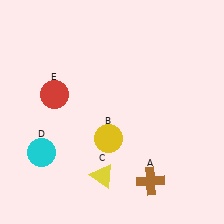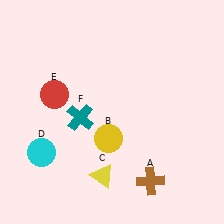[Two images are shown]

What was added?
A teal cross (F) was added in Image 2.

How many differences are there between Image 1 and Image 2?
There is 1 difference between the two images.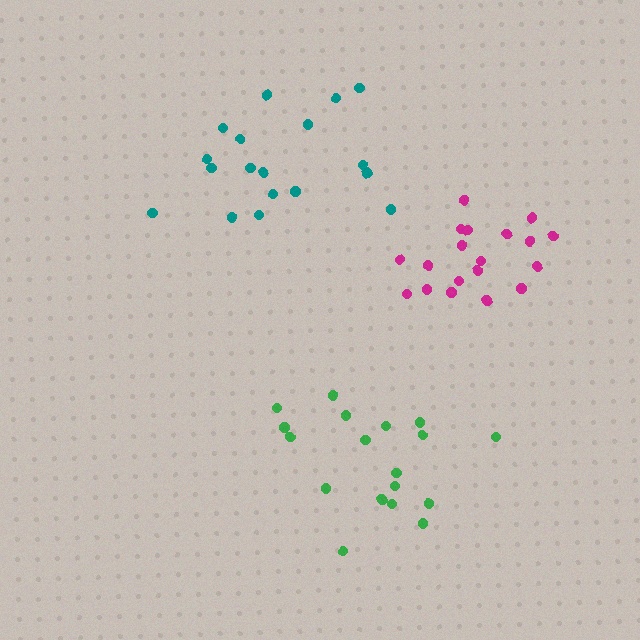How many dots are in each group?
Group 1: 18 dots, Group 2: 18 dots, Group 3: 19 dots (55 total).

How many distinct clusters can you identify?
There are 3 distinct clusters.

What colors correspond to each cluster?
The clusters are colored: teal, green, magenta.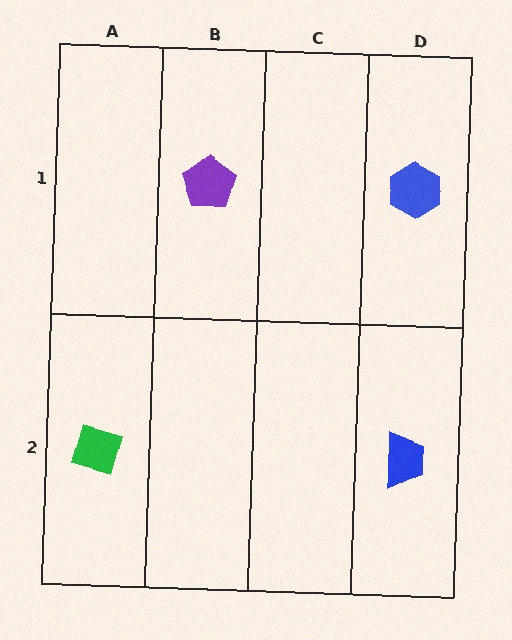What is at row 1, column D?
A blue hexagon.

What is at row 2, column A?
A green diamond.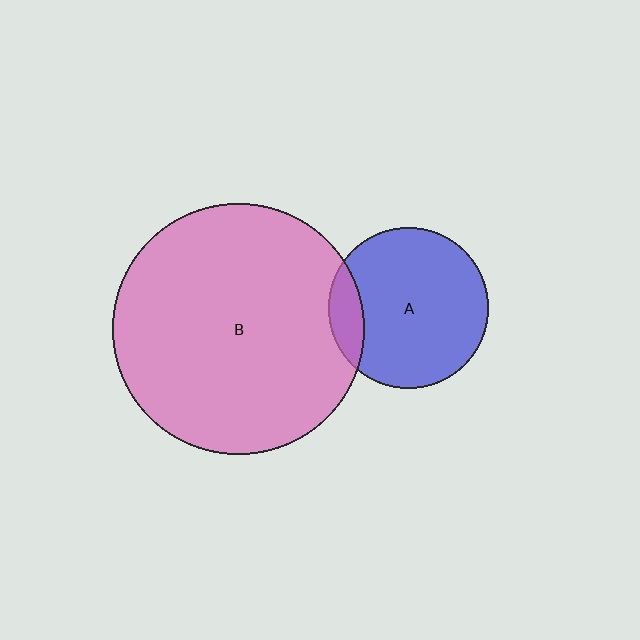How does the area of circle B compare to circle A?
Approximately 2.5 times.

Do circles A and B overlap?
Yes.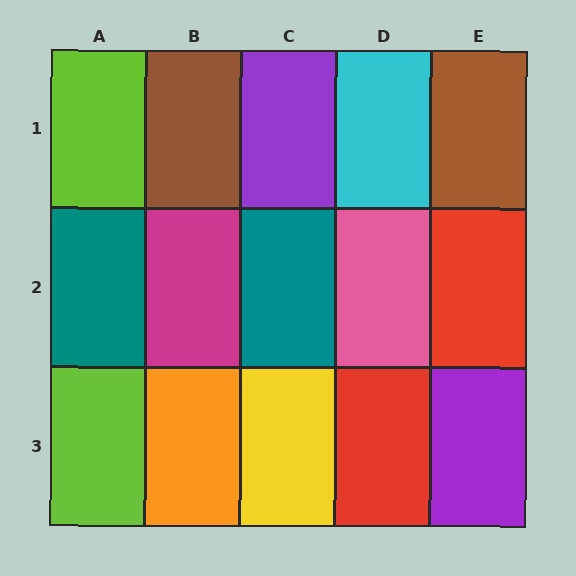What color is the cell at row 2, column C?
Teal.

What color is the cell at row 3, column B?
Orange.